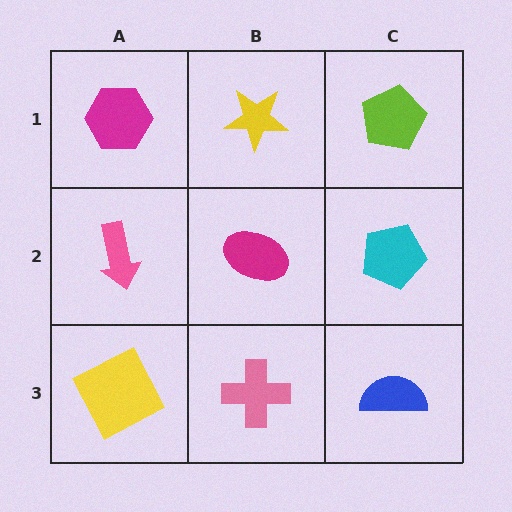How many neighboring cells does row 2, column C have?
3.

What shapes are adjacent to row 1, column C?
A cyan pentagon (row 2, column C), a yellow star (row 1, column B).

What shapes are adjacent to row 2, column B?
A yellow star (row 1, column B), a pink cross (row 3, column B), a pink arrow (row 2, column A), a cyan pentagon (row 2, column C).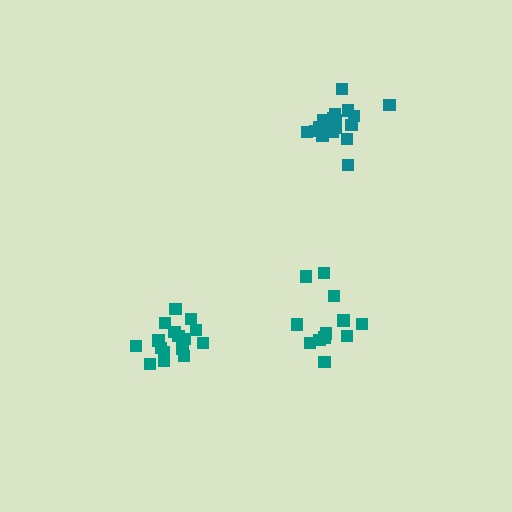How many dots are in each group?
Group 1: 18 dots, Group 2: 12 dots, Group 3: 16 dots (46 total).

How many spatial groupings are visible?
There are 3 spatial groupings.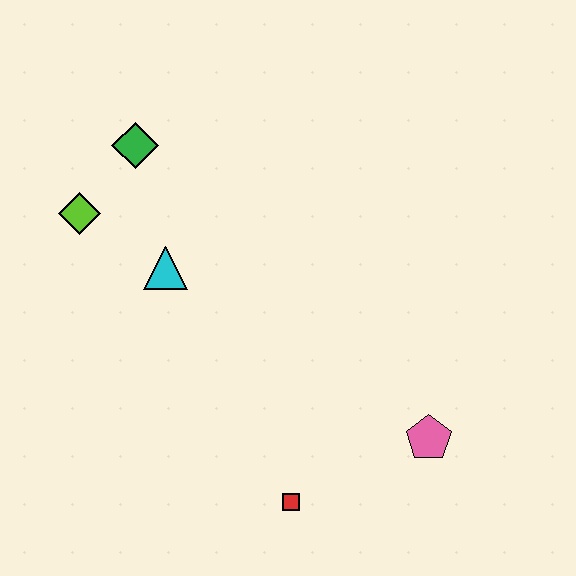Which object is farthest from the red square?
The green diamond is farthest from the red square.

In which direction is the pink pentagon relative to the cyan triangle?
The pink pentagon is to the right of the cyan triangle.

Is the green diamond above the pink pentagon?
Yes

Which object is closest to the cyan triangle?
The lime diamond is closest to the cyan triangle.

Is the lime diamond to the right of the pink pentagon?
No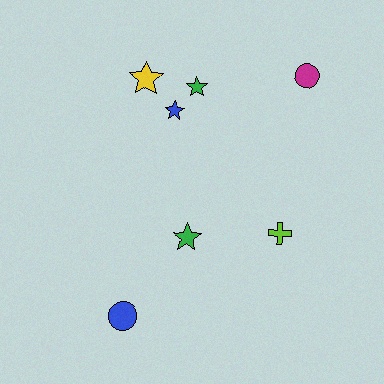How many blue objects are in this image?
There are 2 blue objects.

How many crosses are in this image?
There is 1 cross.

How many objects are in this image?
There are 7 objects.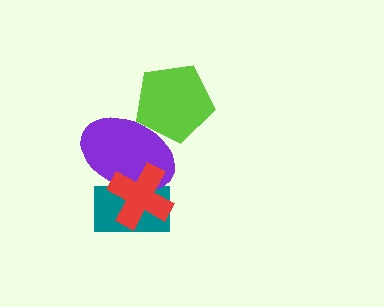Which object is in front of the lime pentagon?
The purple ellipse is in front of the lime pentagon.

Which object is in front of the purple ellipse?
The red cross is in front of the purple ellipse.